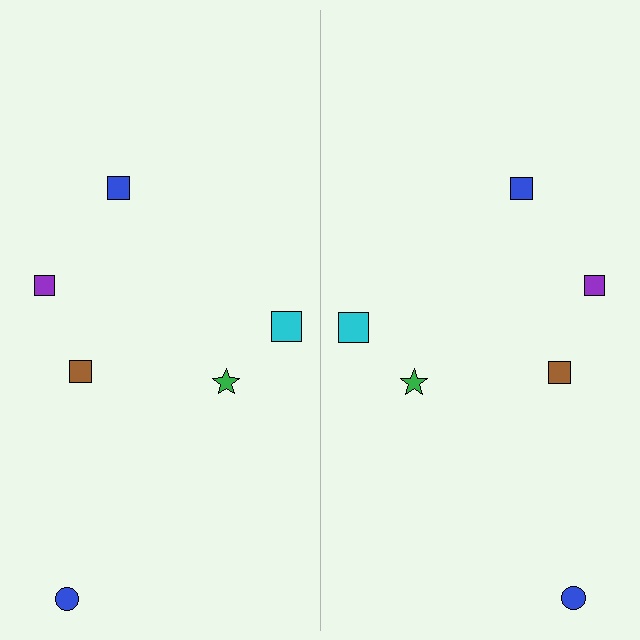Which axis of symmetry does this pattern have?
The pattern has a vertical axis of symmetry running through the center of the image.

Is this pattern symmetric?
Yes, this pattern has bilateral (reflection) symmetry.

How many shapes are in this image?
There are 12 shapes in this image.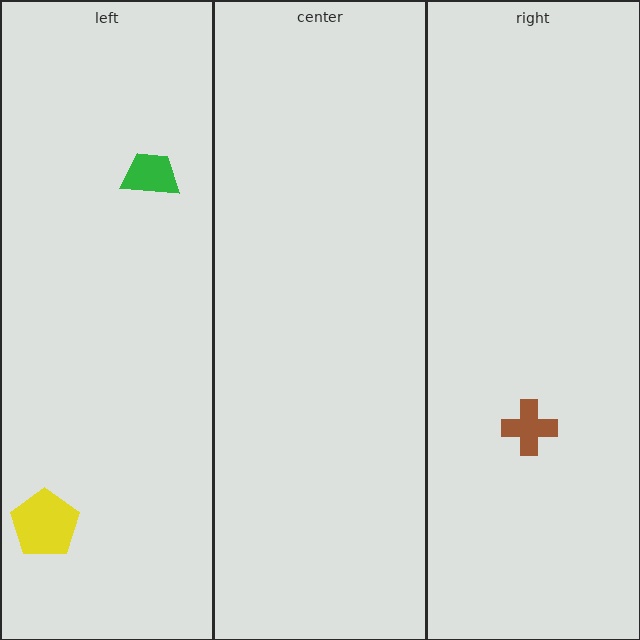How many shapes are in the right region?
1.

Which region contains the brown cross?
The right region.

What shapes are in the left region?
The yellow pentagon, the green trapezoid.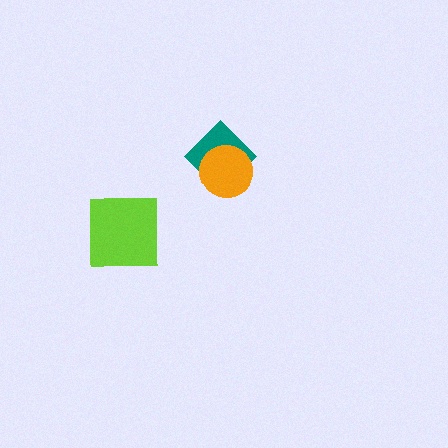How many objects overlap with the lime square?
0 objects overlap with the lime square.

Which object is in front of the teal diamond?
The orange circle is in front of the teal diamond.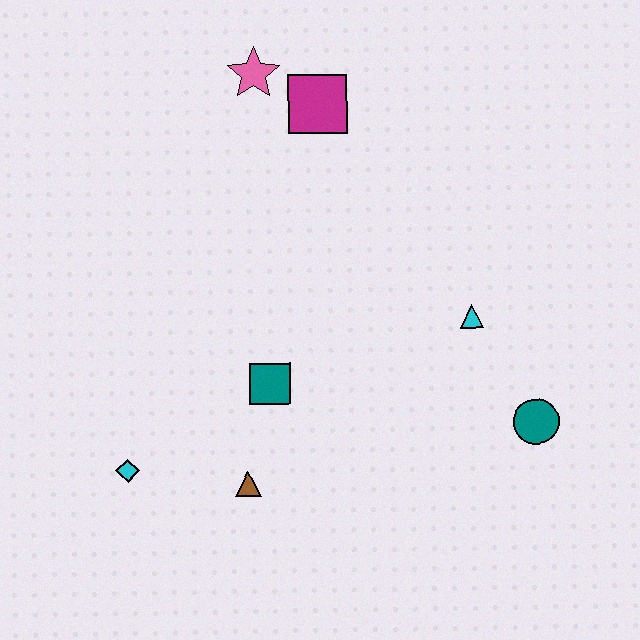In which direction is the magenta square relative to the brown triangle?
The magenta square is above the brown triangle.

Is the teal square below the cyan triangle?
Yes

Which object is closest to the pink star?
The magenta square is closest to the pink star.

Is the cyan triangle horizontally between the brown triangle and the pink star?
No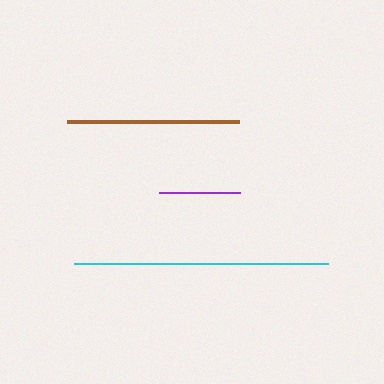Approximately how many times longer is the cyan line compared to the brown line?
The cyan line is approximately 1.5 times the length of the brown line.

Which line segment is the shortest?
The purple line is the shortest at approximately 81 pixels.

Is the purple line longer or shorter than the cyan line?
The cyan line is longer than the purple line.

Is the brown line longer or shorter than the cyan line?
The cyan line is longer than the brown line.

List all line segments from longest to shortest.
From longest to shortest: cyan, brown, purple.